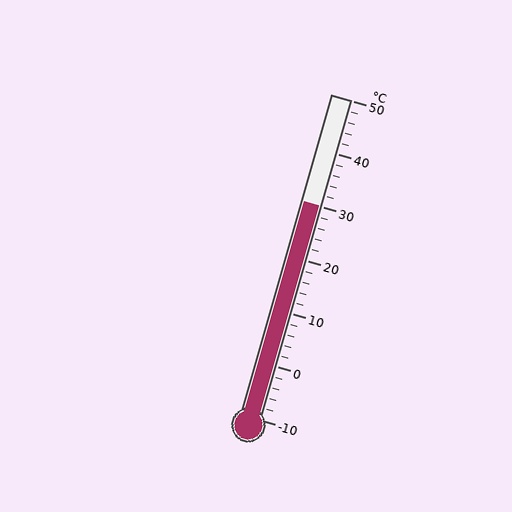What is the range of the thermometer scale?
The thermometer scale ranges from -10°C to 50°C.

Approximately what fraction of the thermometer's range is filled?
The thermometer is filled to approximately 65% of its range.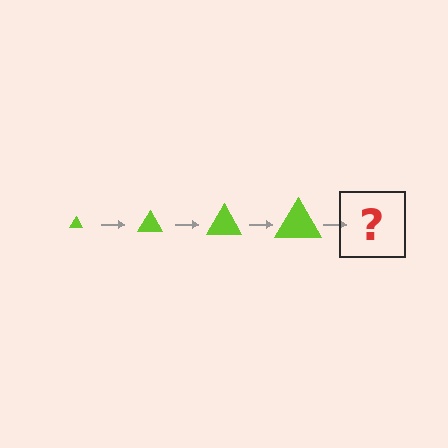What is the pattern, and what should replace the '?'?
The pattern is that the triangle gets progressively larger each step. The '?' should be a lime triangle, larger than the previous one.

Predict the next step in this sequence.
The next step is a lime triangle, larger than the previous one.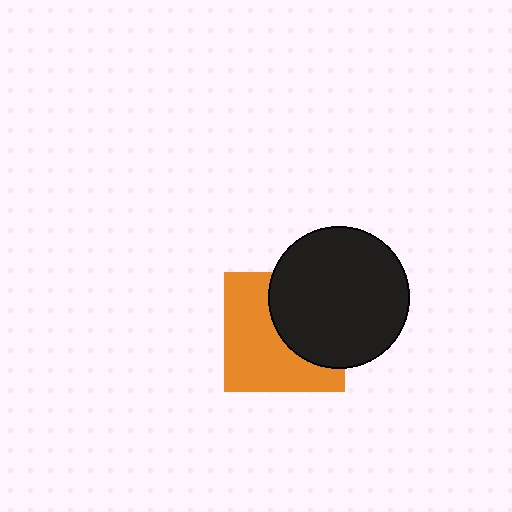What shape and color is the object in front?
The object in front is a black circle.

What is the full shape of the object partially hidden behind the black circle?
The partially hidden object is an orange square.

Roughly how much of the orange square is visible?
About half of it is visible (roughly 56%).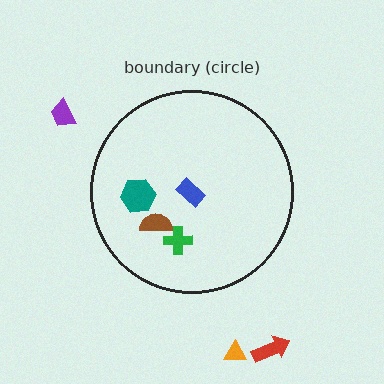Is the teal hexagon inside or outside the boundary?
Inside.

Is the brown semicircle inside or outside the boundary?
Inside.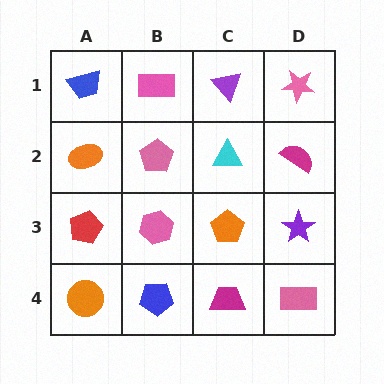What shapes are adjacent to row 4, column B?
A pink hexagon (row 3, column B), an orange circle (row 4, column A), a magenta trapezoid (row 4, column C).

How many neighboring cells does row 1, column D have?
2.